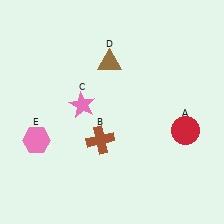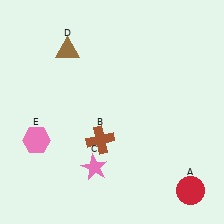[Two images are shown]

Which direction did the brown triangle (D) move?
The brown triangle (D) moved left.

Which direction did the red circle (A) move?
The red circle (A) moved down.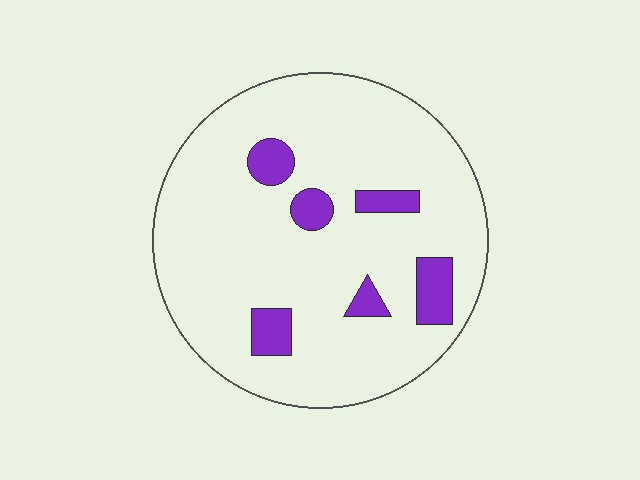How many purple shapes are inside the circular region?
6.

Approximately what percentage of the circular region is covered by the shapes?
Approximately 10%.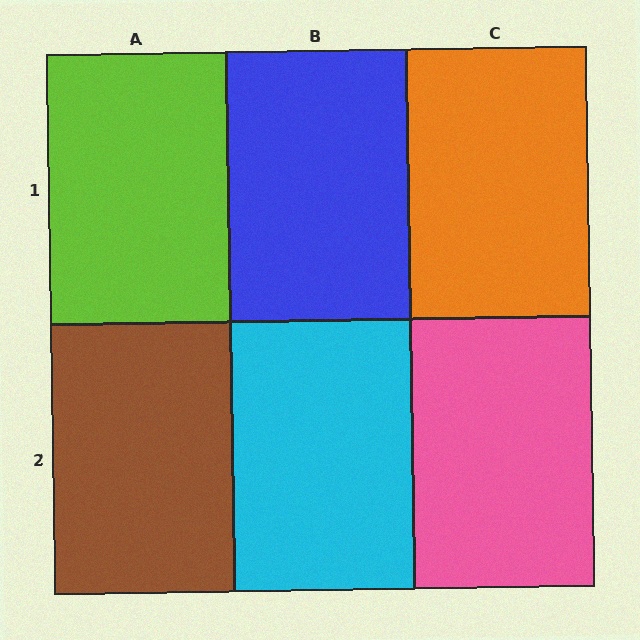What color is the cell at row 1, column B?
Blue.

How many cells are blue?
1 cell is blue.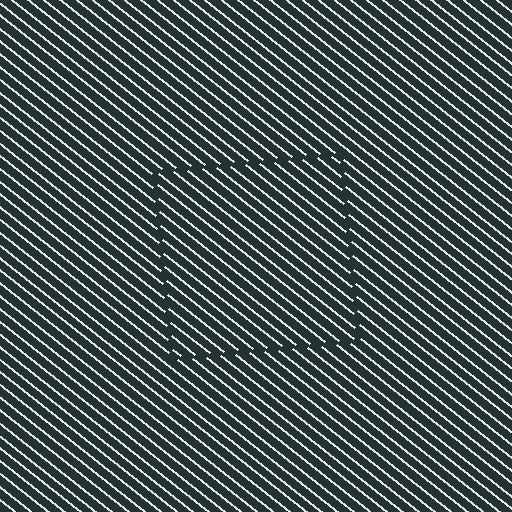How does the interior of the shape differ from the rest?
The interior of the shape contains the same grating, shifted by half a period — the contour is defined by the phase discontinuity where line-ends from the inner and outer gratings abut.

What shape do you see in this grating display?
An illusory square. The interior of the shape contains the same grating, shifted by half a period — the contour is defined by the phase discontinuity where line-ends from the inner and outer gratings abut.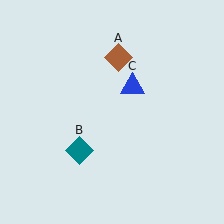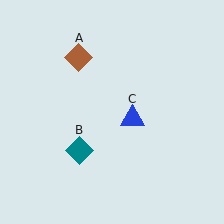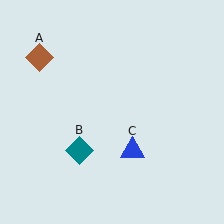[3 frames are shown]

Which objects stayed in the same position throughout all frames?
Teal diamond (object B) remained stationary.